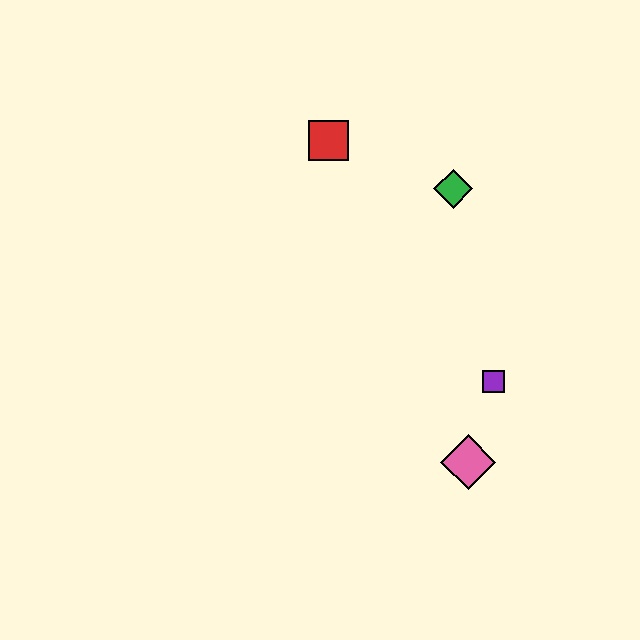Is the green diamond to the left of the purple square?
Yes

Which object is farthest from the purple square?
The red square is farthest from the purple square.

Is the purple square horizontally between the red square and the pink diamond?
No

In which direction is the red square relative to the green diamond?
The red square is to the left of the green diamond.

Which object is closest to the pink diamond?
The purple square is closest to the pink diamond.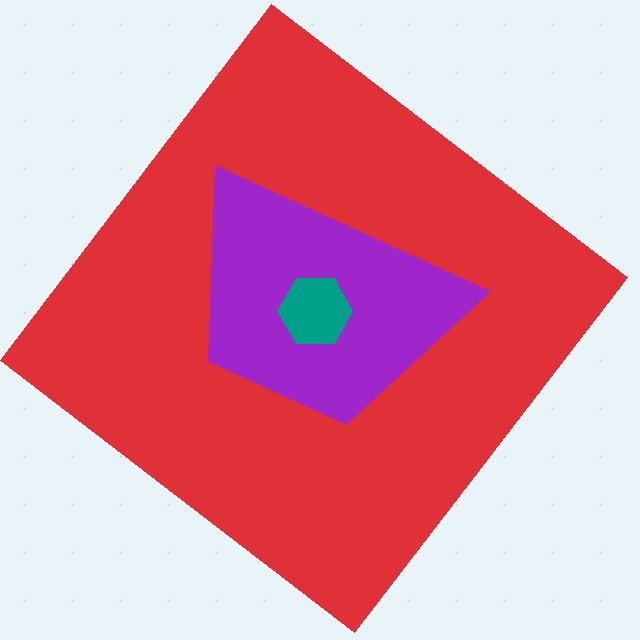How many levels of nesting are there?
3.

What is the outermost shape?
The red diamond.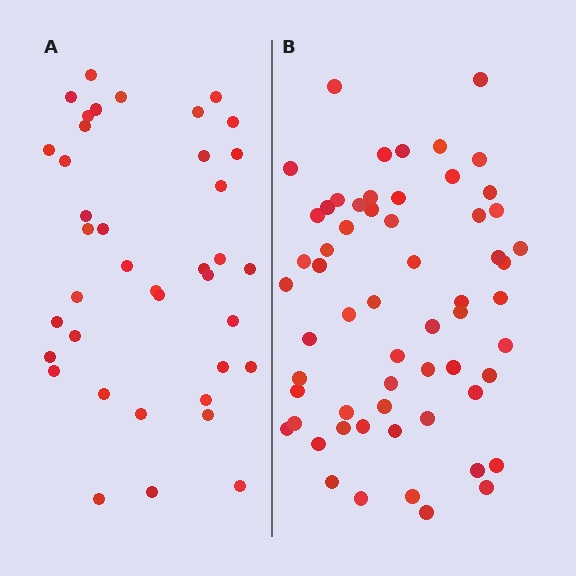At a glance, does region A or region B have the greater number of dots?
Region B (the right region) has more dots.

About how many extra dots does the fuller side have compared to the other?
Region B has approximately 20 more dots than region A.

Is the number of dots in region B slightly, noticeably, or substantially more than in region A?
Region B has substantially more. The ratio is roughly 1.5 to 1.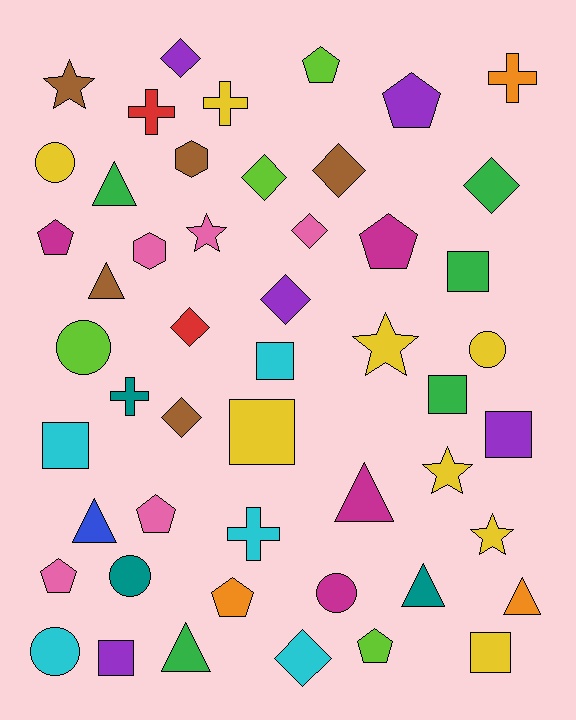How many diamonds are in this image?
There are 9 diamonds.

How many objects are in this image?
There are 50 objects.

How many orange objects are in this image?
There are 3 orange objects.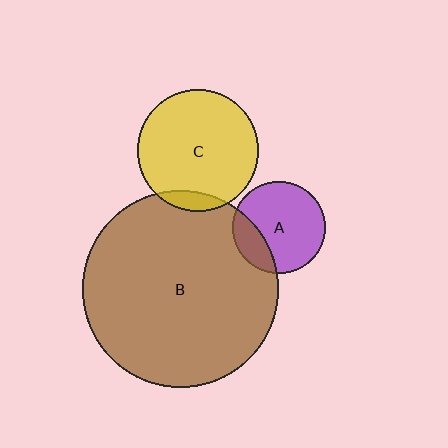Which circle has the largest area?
Circle B (brown).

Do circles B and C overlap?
Yes.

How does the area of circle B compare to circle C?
Approximately 2.6 times.